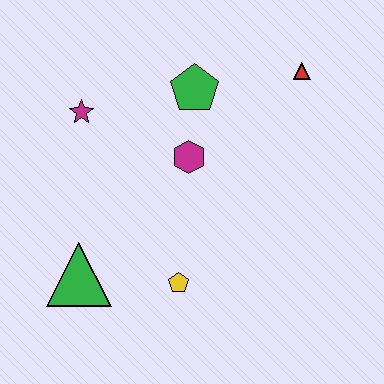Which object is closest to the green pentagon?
The magenta hexagon is closest to the green pentagon.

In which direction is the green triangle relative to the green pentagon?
The green triangle is below the green pentagon.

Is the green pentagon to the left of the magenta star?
No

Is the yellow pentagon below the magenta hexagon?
Yes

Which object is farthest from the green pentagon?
The green triangle is farthest from the green pentagon.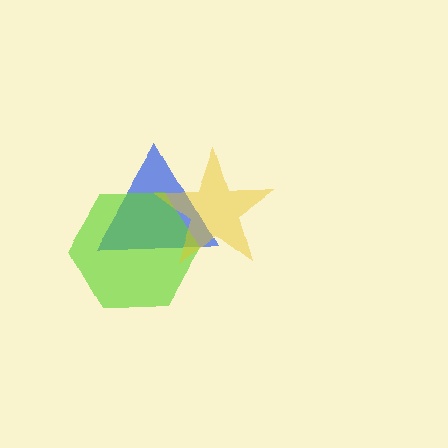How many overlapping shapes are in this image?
There are 3 overlapping shapes in the image.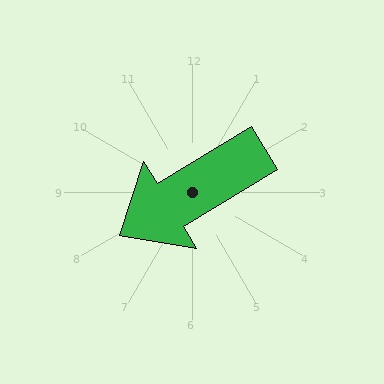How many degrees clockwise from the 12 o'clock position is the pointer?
Approximately 239 degrees.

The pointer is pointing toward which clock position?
Roughly 8 o'clock.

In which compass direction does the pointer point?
Southwest.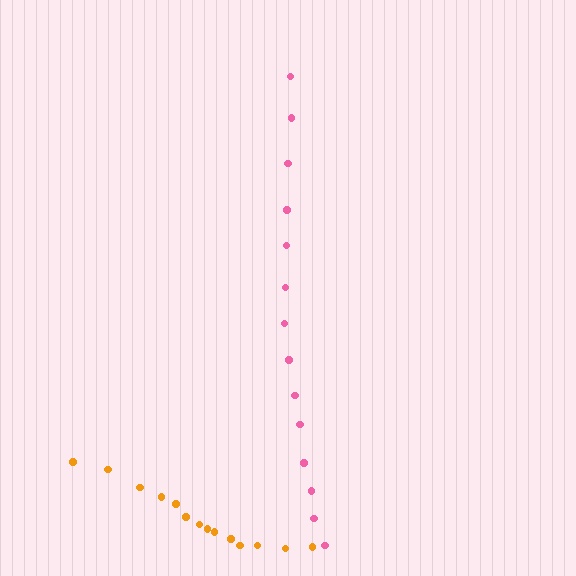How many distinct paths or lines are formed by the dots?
There are 2 distinct paths.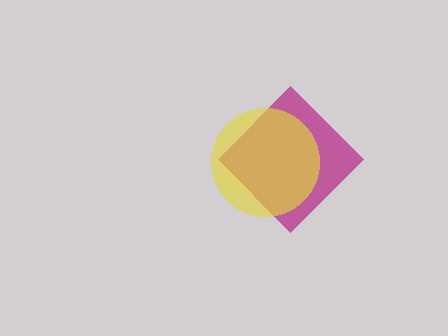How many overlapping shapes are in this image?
There are 2 overlapping shapes in the image.